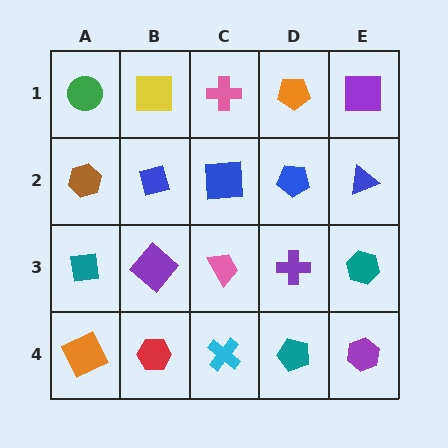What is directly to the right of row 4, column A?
A red hexagon.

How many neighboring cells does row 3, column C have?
4.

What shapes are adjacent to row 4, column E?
A teal hexagon (row 3, column E), a teal pentagon (row 4, column D).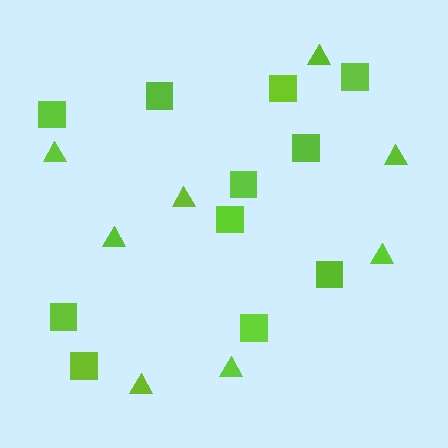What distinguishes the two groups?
There are 2 groups: one group of triangles (8) and one group of squares (11).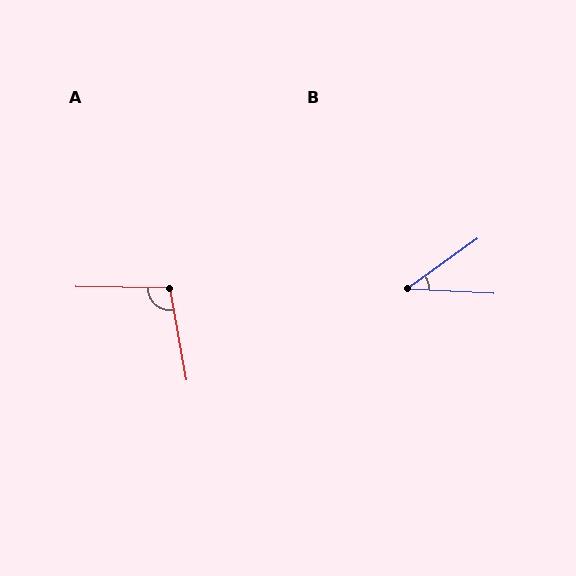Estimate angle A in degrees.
Approximately 101 degrees.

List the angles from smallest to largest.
B (38°), A (101°).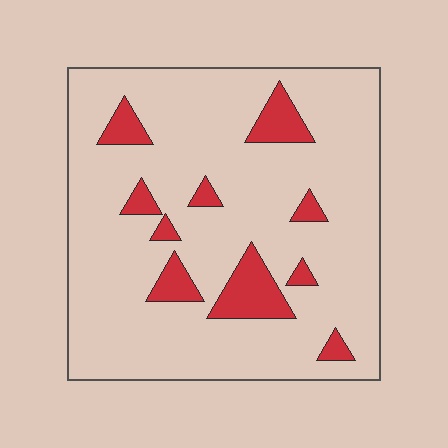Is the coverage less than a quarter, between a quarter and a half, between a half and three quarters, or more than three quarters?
Less than a quarter.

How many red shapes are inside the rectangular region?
10.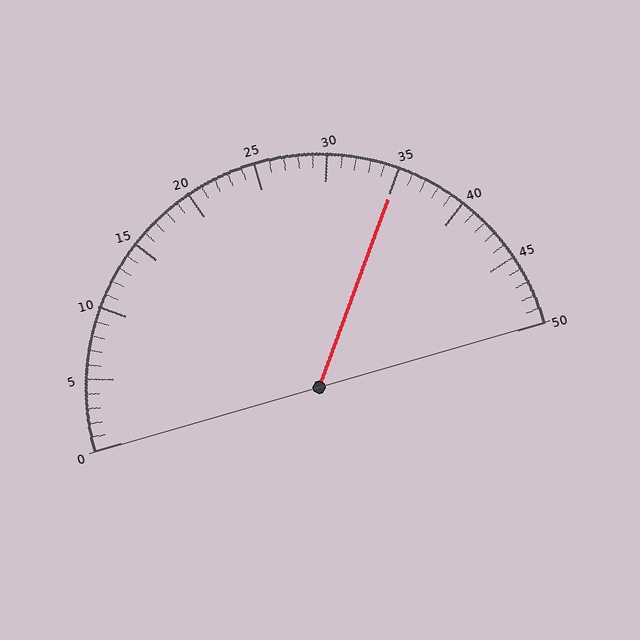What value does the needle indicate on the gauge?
The needle indicates approximately 35.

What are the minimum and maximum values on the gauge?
The gauge ranges from 0 to 50.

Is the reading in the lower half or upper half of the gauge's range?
The reading is in the upper half of the range (0 to 50).